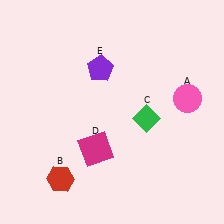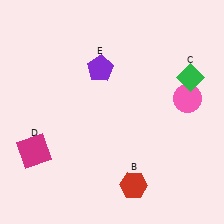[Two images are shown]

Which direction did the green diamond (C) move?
The green diamond (C) moved right.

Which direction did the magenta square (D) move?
The magenta square (D) moved left.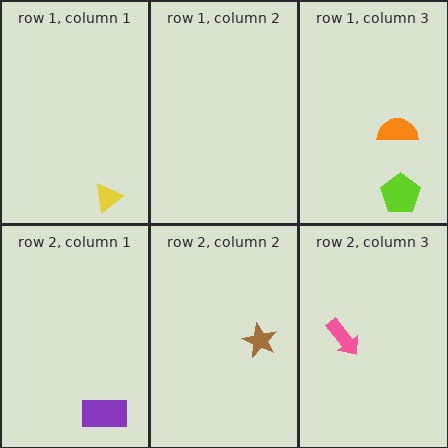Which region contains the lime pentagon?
The row 1, column 3 region.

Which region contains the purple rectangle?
The row 2, column 1 region.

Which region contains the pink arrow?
The row 2, column 3 region.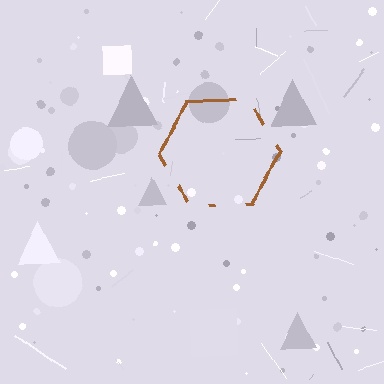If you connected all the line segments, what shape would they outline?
They would outline a hexagon.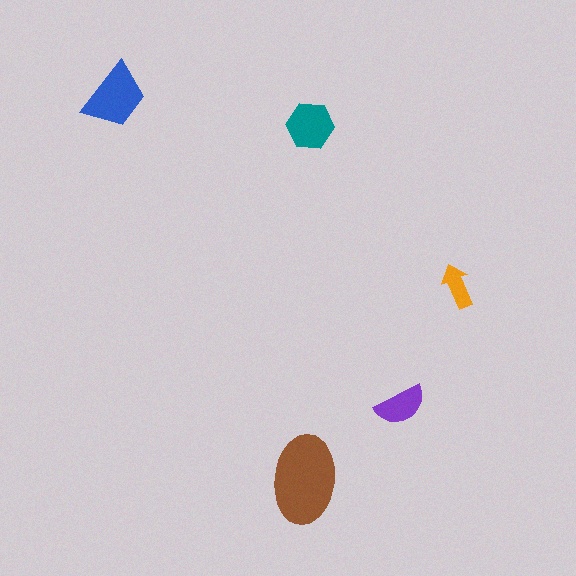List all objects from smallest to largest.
The orange arrow, the purple semicircle, the teal hexagon, the blue trapezoid, the brown ellipse.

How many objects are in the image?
There are 5 objects in the image.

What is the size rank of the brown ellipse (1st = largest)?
1st.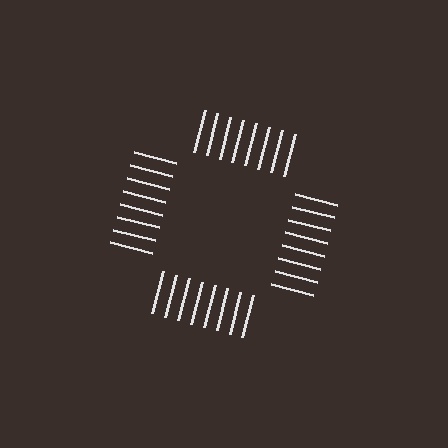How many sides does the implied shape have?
4 sides — the line-ends trace a square.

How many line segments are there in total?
32 — 8 along each of the 4 edges.